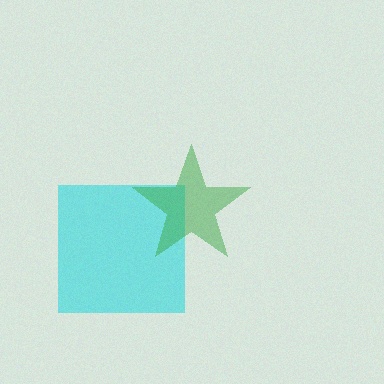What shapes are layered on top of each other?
The layered shapes are: a cyan square, a green star.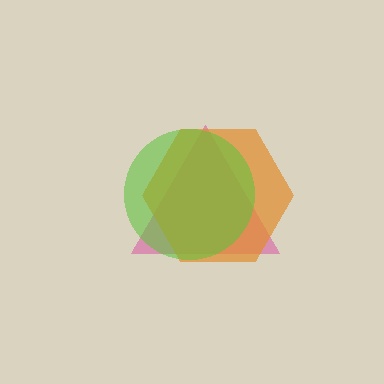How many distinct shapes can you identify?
There are 3 distinct shapes: a magenta triangle, an orange hexagon, a lime circle.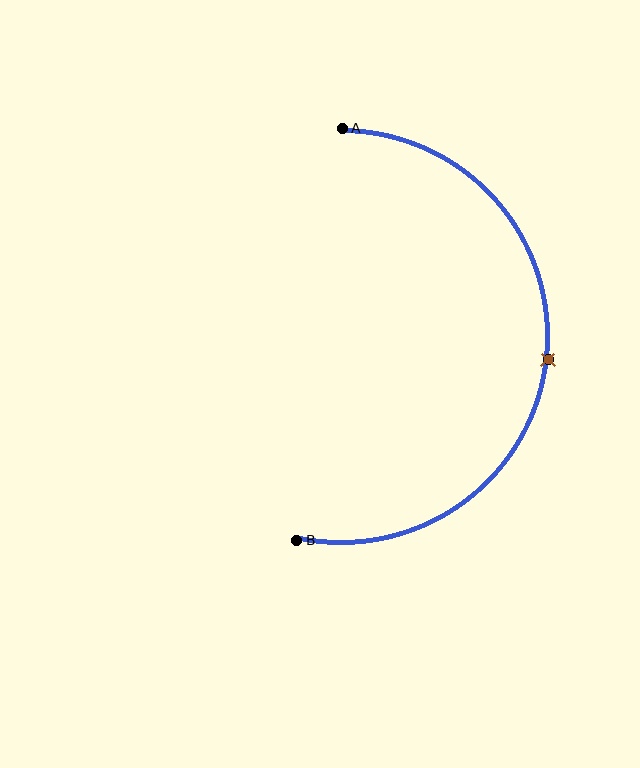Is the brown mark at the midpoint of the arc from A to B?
Yes. The brown mark lies on the arc at equal arc-length from both A and B — it is the arc midpoint.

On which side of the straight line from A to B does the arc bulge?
The arc bulges to the right of the straight line connecting A and B.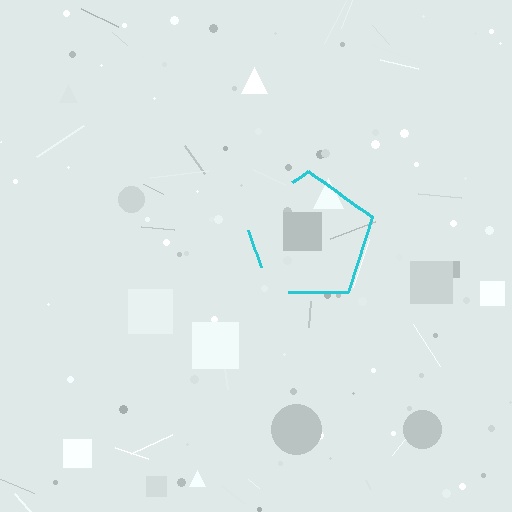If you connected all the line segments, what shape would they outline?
They would outline a pentagon.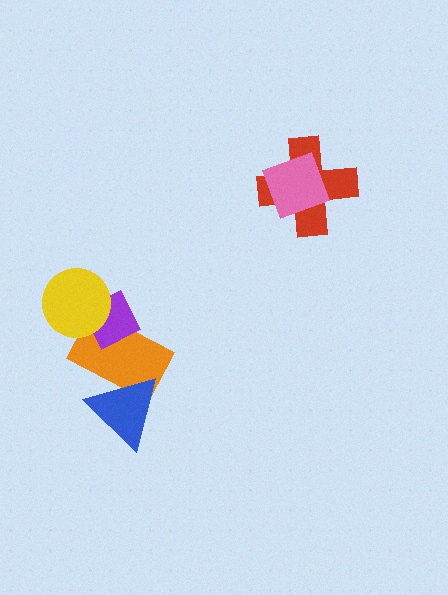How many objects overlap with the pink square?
1 object overlaps with the pink square.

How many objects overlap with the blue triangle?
1 object overlaps with the blue triangle.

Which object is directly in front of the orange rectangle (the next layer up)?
The blue triangle is directly in front of the orange rectangle.